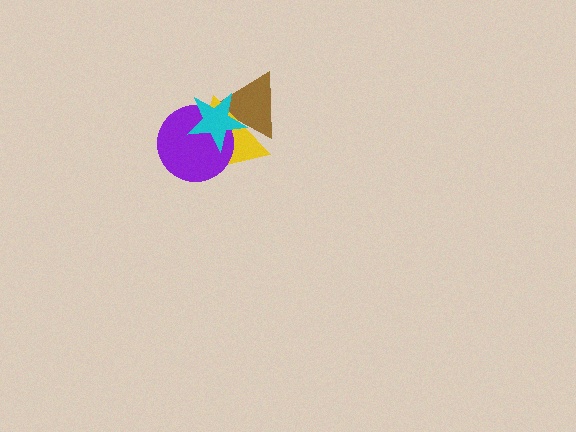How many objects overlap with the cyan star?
3 objects overlap with the cyan star.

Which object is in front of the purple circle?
The cyan star is in front of the purple circle.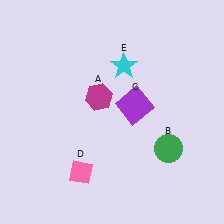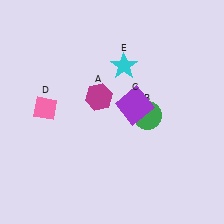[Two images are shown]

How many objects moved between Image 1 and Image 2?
2 objects moved between the two images.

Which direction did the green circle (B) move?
The green circle (B) moved up.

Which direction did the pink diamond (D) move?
The pink diamond (D) moved up.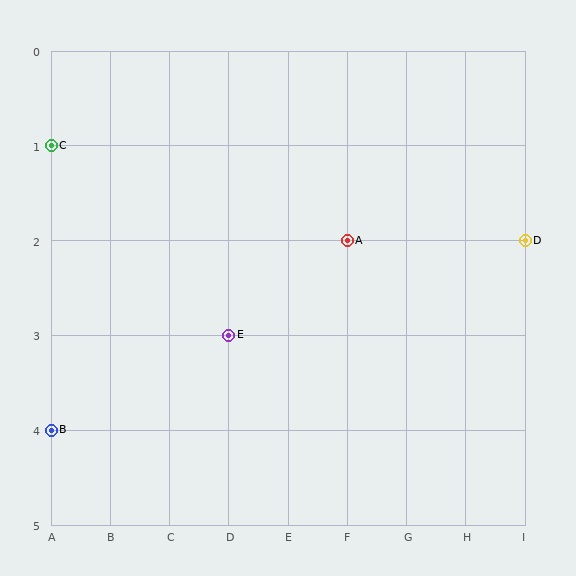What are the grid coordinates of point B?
Point B is at grid coordinates (A, 4).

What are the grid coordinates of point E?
Point E is at grid coordinates (D, 3).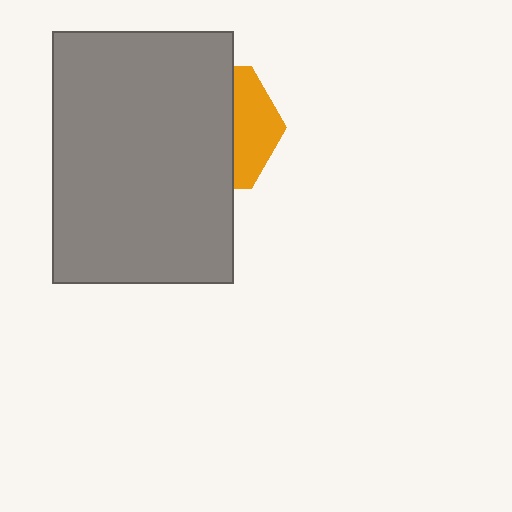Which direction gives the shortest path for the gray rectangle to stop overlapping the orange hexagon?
Moving left gives the shortest separation.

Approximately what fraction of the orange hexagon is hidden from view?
Roughly 67% of the orange hexagon is hidden behind the gray rectangle.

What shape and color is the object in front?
The object in front is a gray rectangle.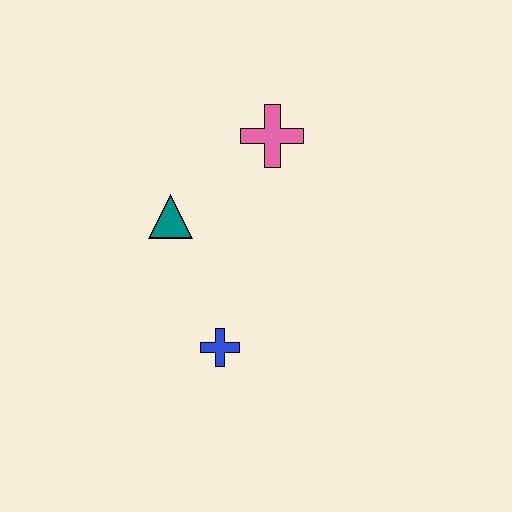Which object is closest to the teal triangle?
The pink cross is closest to the teal triangle.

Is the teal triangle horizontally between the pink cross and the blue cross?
No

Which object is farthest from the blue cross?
The pink cross is farthest from the blue cross.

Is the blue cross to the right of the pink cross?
No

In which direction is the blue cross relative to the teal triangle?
The blue cross is below the teal triangle.